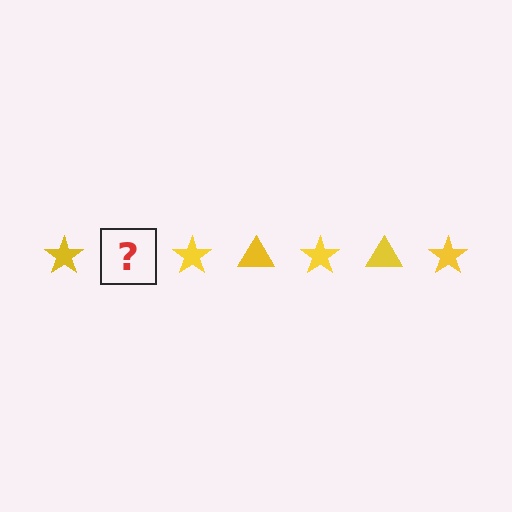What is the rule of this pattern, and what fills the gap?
The rule is that the pattern cycles through star, triangle shapes in yellow. The gap should be filled with a yellow triangle.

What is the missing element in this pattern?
The missing element is a yellow triangle.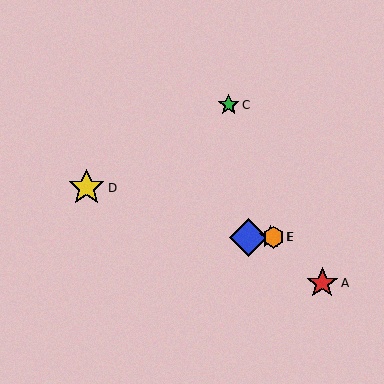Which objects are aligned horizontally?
Objects B, E, F are aligned horizontally.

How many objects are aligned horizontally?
3 objects (B, E, F) are aligned horizontally.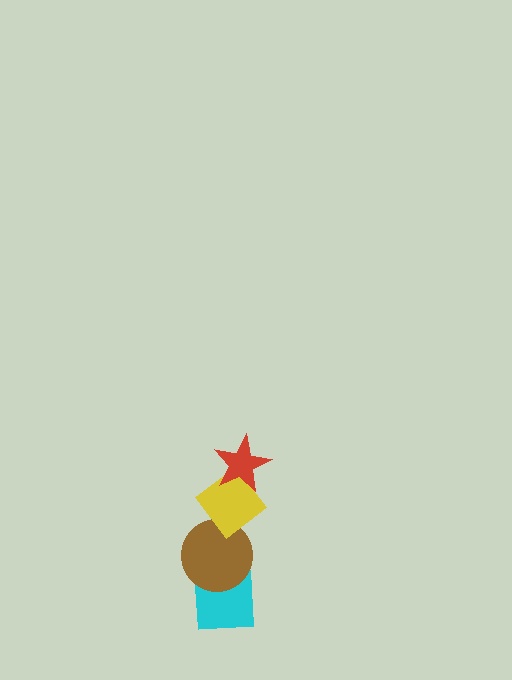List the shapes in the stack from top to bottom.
From top to bottom: the red star, the yellow diamond, the brown circle, the cyan square.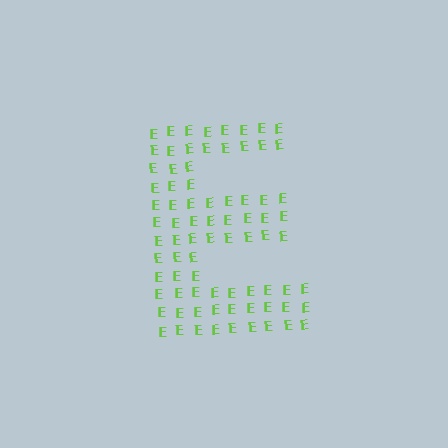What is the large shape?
The large shape is the letter E.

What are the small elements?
The small elements are letter E's.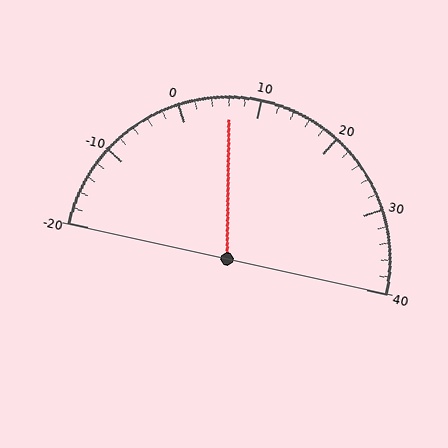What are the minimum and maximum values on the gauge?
The gauge ranges from -20 to 40.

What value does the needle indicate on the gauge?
The needle indicates approximately 6.